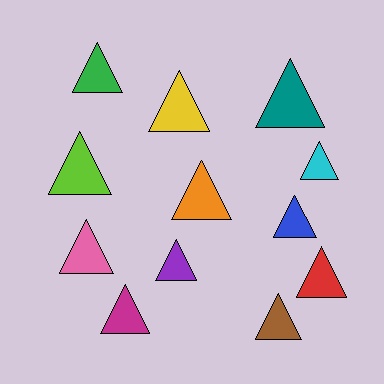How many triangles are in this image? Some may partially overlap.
There are 12 triangles.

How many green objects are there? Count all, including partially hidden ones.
There is 1 green object.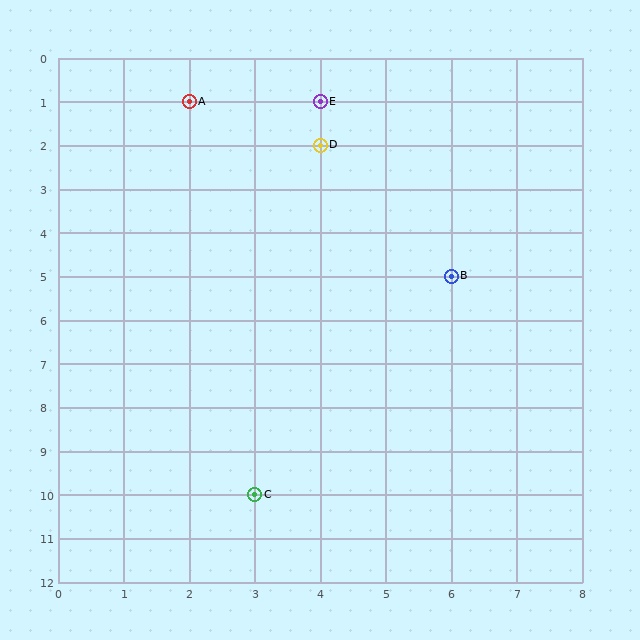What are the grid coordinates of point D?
Point D is at grid coordinates (4, 2).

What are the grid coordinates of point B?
Point B is at grid coordinates (6, 5).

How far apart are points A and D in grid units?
Points A and D are 2 columns and 1 row apart (about 2.2 grid units diagonally).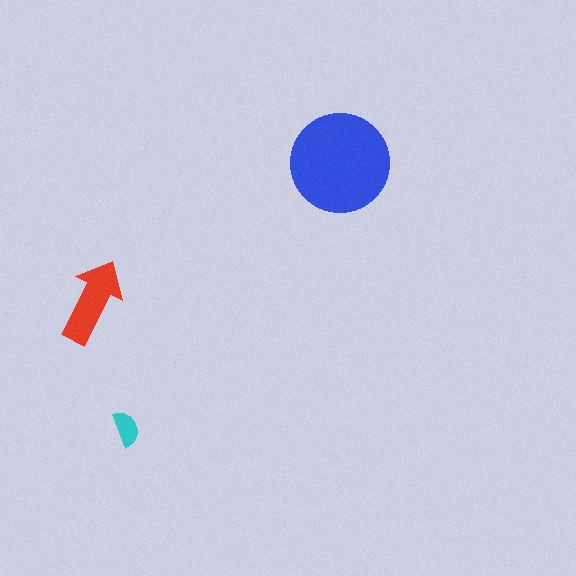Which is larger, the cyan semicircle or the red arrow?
The red arrow.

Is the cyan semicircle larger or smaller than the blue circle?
Smaller.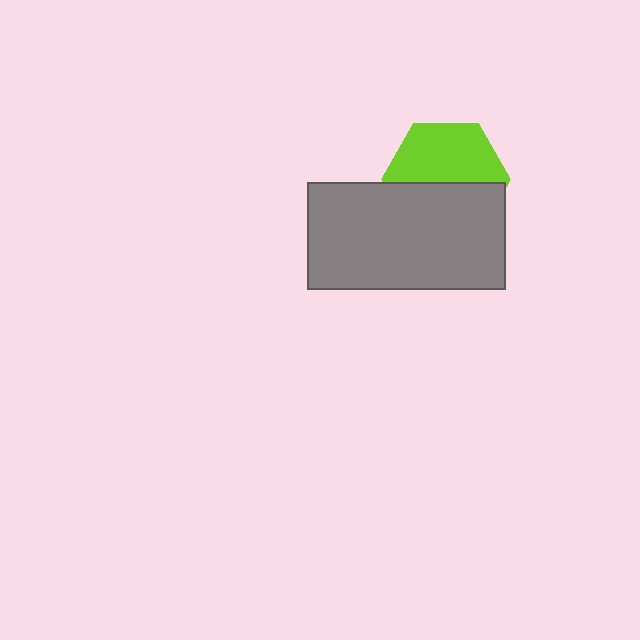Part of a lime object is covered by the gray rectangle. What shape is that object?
It is a hexagon.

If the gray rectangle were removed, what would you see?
You would see the complete lime hexagon.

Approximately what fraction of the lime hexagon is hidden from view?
Roughly 48% of the lime hexagon is hidden behind the gray rectangle.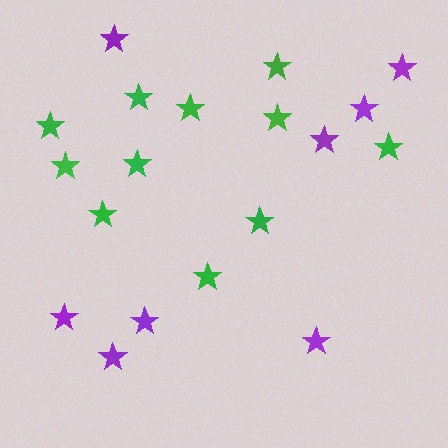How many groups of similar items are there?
There are 2 groups: one group of purple stars (8) and one group of green stars (11).